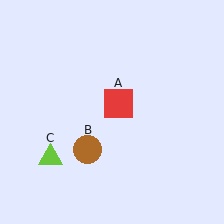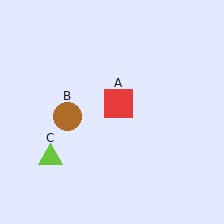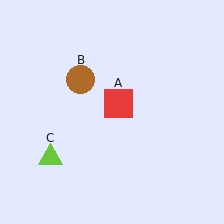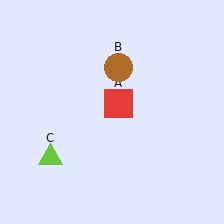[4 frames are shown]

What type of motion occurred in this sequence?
The brown circle (object B) rotated clockwise around the center of the scene.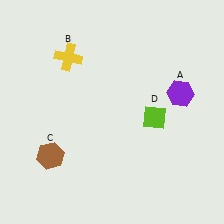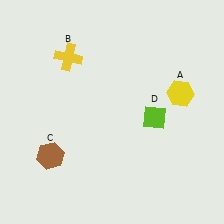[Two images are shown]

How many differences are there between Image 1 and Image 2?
There is 1 difference between the two images.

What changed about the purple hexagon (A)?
In Image 1, A is purple. In Image 2, it changed to yellow.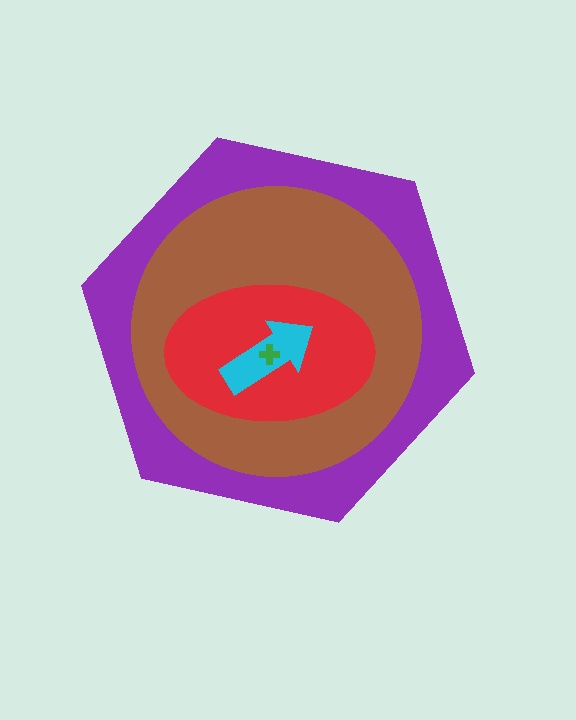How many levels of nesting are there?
5.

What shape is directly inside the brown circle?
The red ellipse.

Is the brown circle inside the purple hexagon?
Yes.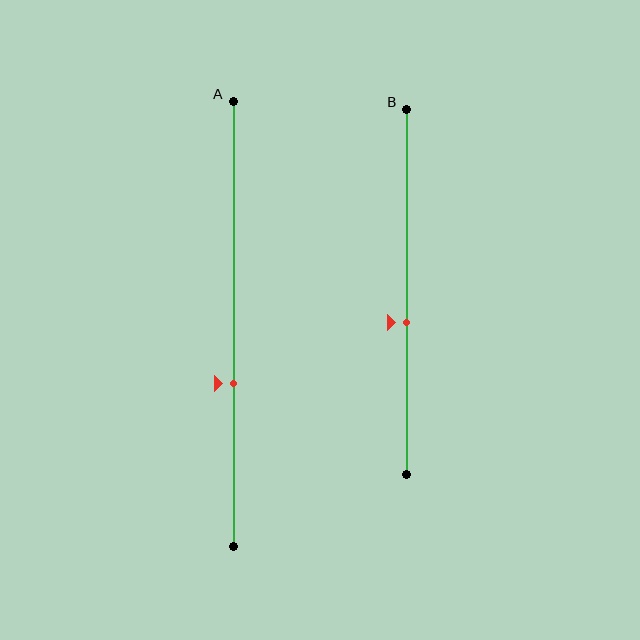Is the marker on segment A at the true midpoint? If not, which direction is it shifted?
No, the marker on segment A is shifted downward by about 13% of the segment length.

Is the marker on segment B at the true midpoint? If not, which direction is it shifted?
No, the marker on segment B is shifted downward by about 8% of the segment length.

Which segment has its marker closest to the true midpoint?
Segment B has its marker closest to the true midpoint.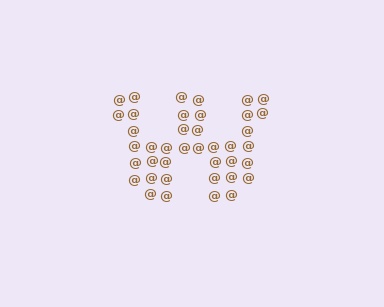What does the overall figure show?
The overall figure shows the letter W.